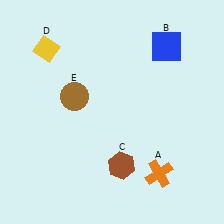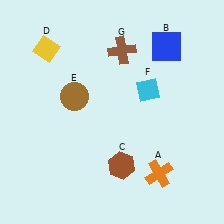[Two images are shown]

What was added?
A cyan diamond (F), a brown cross (G) were added in Image 2.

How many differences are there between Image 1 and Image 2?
There are 2 differences between the two images.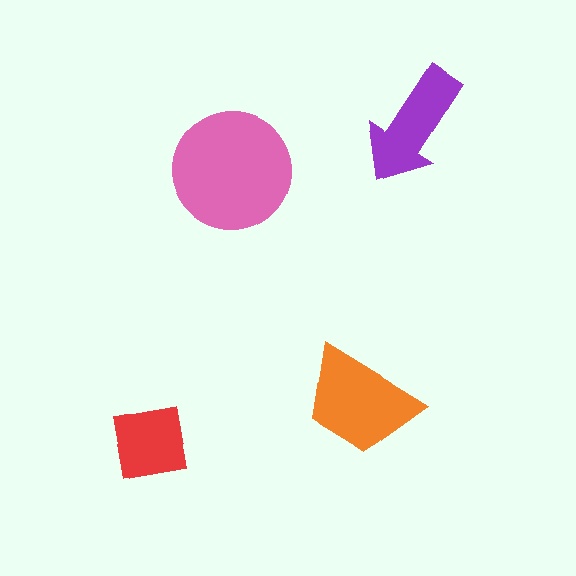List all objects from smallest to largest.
The red square, the purple arrow, the orange trapezoid, the pink circle.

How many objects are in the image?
There are 4 objects in the image.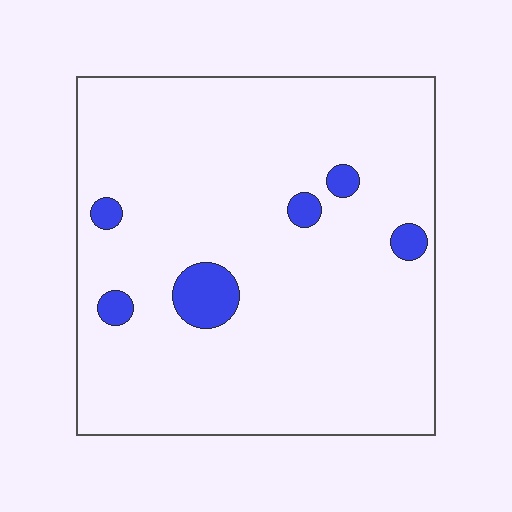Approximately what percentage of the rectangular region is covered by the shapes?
Approximately 5%.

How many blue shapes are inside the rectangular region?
6.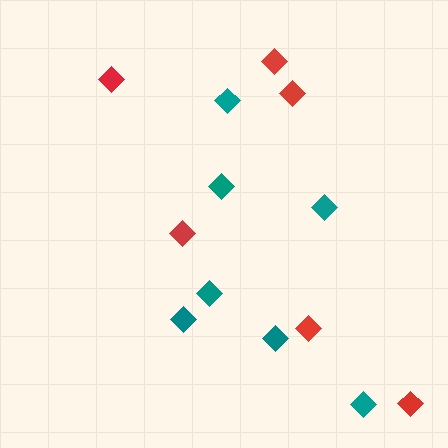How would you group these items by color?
There are 2 groups: one group of red diamonds (6) and one group of teal diamonds (7).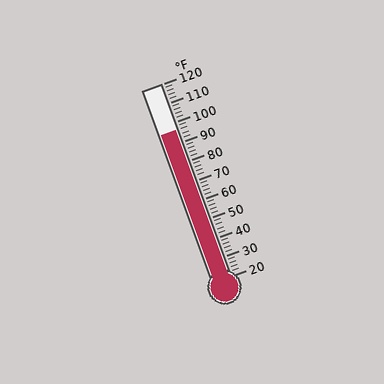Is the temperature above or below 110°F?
The temperature is below 110°F.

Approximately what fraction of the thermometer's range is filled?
The thermometer is filled to approximately 75% of its range.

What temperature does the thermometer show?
The thermometer shows approximately 96°F.